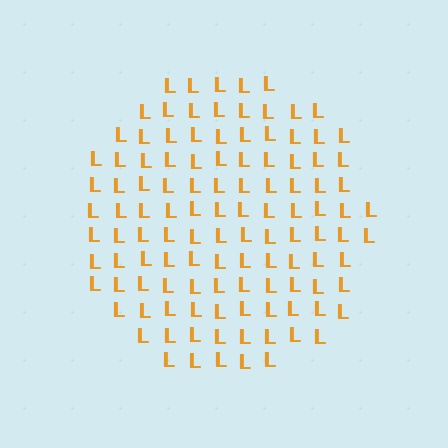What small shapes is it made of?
It is made of small letter L's.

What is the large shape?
The large shape is a circle.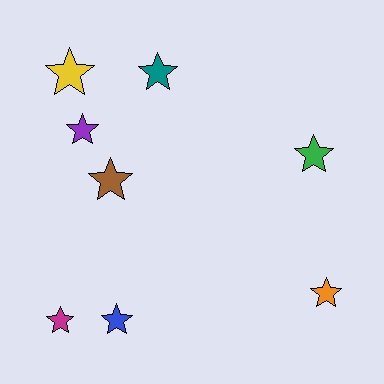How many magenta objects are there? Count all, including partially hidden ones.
There is 1 magenta object.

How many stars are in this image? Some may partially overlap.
There are 8 stars.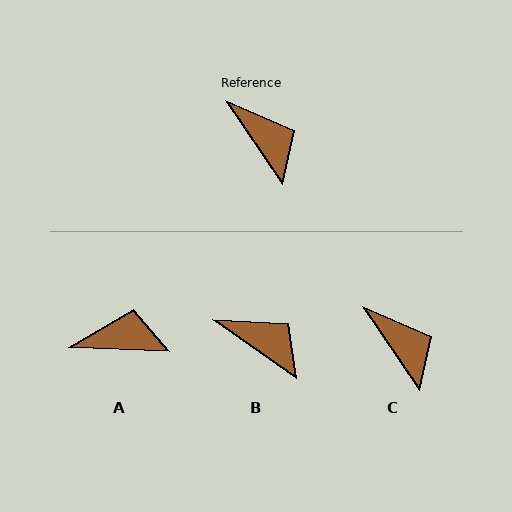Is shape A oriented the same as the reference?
No, it is off by about 54 degrees.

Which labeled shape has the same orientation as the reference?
C.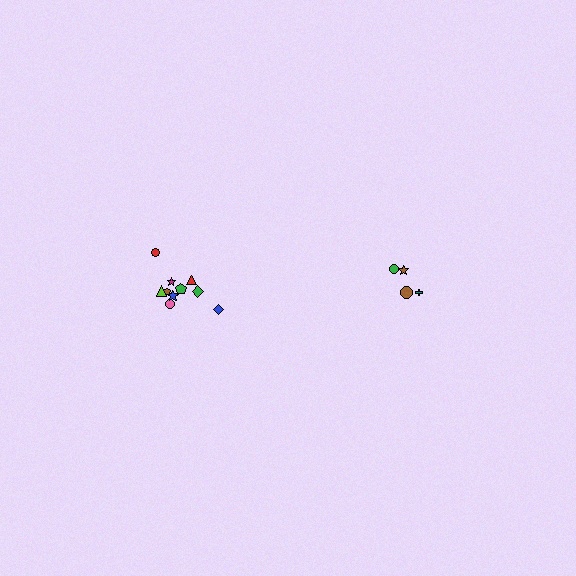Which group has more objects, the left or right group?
The left group.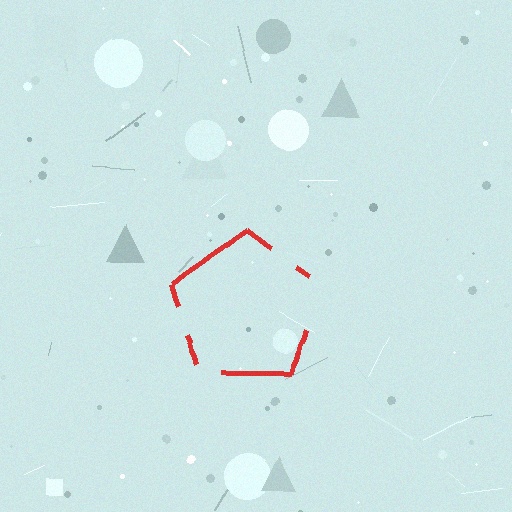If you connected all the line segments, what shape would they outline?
They would outline a pentagon.